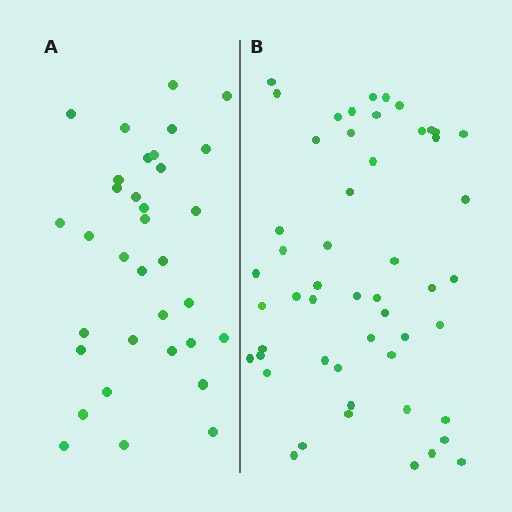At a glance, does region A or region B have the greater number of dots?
Region B (the right region) has more dots.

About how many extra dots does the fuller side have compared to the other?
Region B has approximately 20 more dots than region A.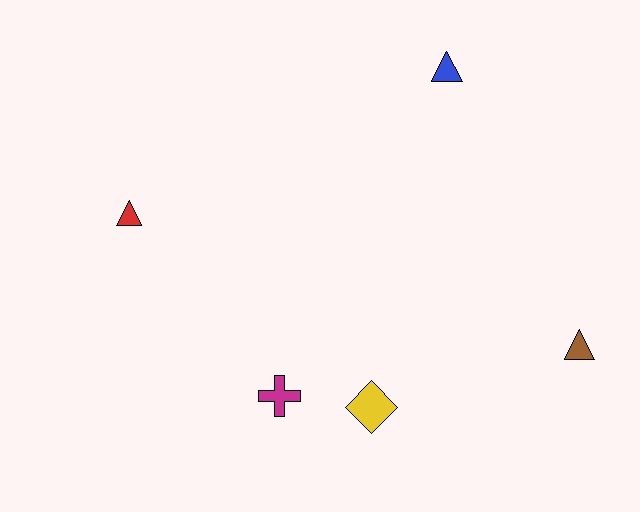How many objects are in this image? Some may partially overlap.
There are 5 objects.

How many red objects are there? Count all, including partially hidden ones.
There is 1 red object.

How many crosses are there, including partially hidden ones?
There is 1 cross.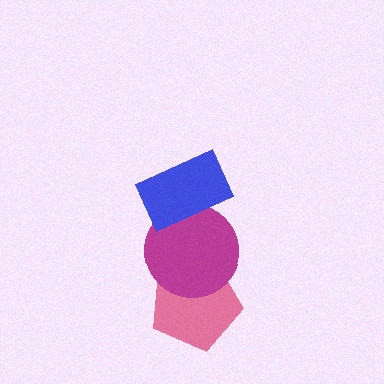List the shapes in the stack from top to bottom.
From top to bottom: the blue rectangle, the magenta circle, the pink pentagon.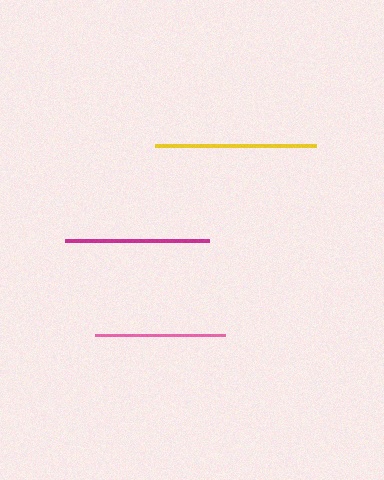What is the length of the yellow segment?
The yellow segment is approximately 161 pixels long.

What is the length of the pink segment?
The pink segment is approximately 130 pixels long.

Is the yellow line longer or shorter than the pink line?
The yellow line is longer than the pink line.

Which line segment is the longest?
The yellow line is the longest at approximately 161 pixels.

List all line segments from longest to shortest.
From longest to shortest: yellow, magenta, pink.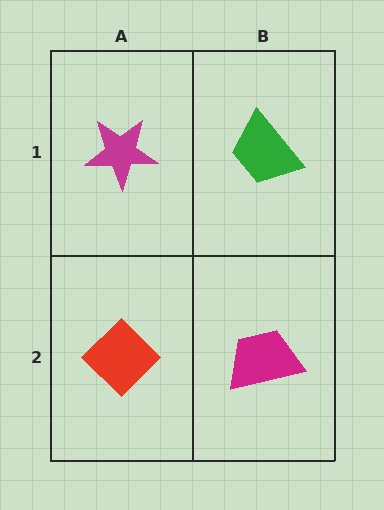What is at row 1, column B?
A green trapezoid.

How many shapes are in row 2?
2 shapes.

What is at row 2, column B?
A magenta trapezoid.